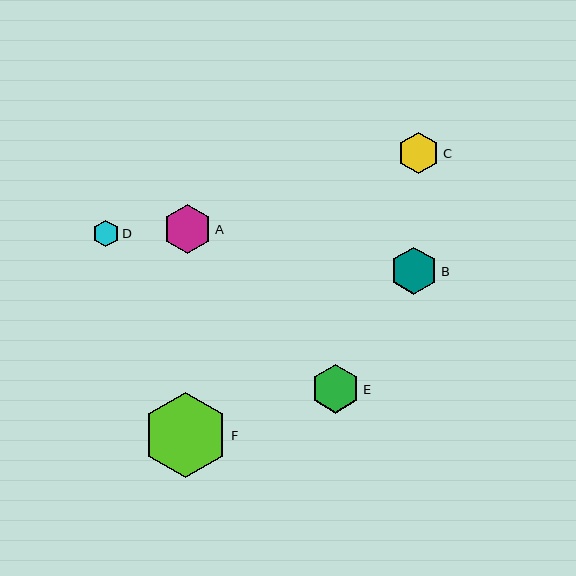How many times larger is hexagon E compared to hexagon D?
Hexagon E is approximately 1.8 times the size of hexagon D.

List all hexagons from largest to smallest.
From largest to smallest: F, A, E, B, C, D.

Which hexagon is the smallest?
Hexagon D is the smallest with a size of approximately 27 pixels.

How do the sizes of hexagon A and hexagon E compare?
Hexagon A and hexagon E are approximately the same size.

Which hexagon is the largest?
Hexagon F is the largest with a size of approximately 86 pixels.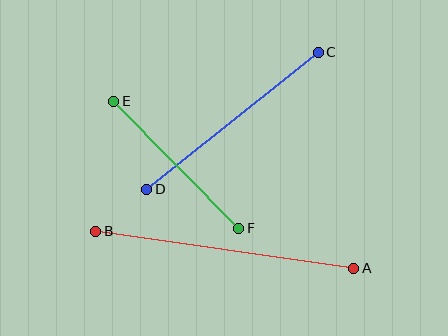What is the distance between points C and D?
The distance is approximately 219 pixels.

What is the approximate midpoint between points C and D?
The midpoint is at approximately (232, 121) pixels.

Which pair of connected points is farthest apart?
Points A and B are farthest apart.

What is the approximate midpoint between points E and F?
The midpoint is at approximately (176, 165) pixels.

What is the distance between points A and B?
The distance is approximately 260 pixels.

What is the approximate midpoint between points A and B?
The midpoint is at approximately (225, 250) pixels.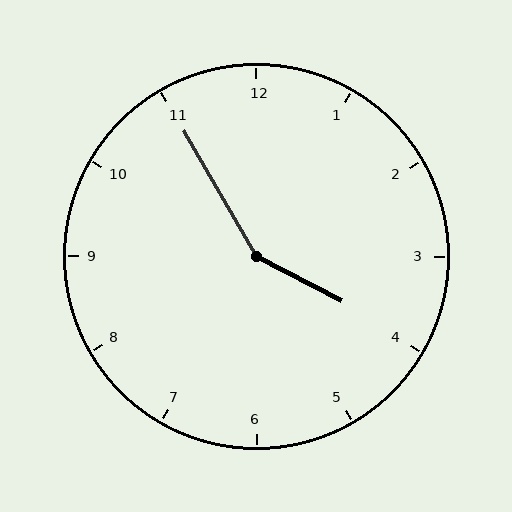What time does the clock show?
3:55.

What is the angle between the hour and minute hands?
Approximately 148 degrees.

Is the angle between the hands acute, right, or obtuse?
It is obtuse.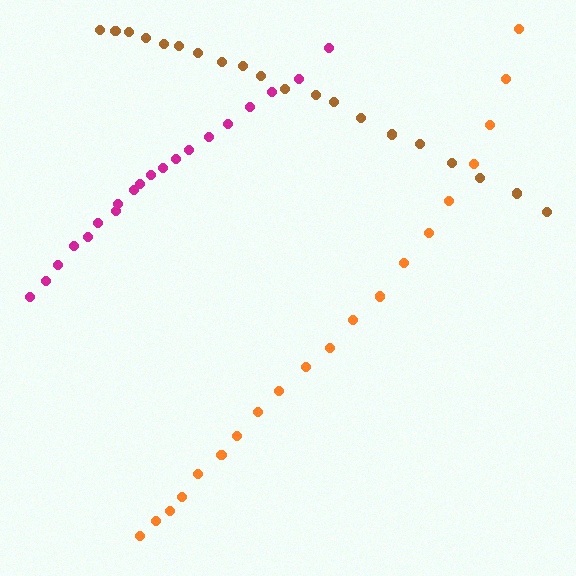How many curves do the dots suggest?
There are 3 distinct paths.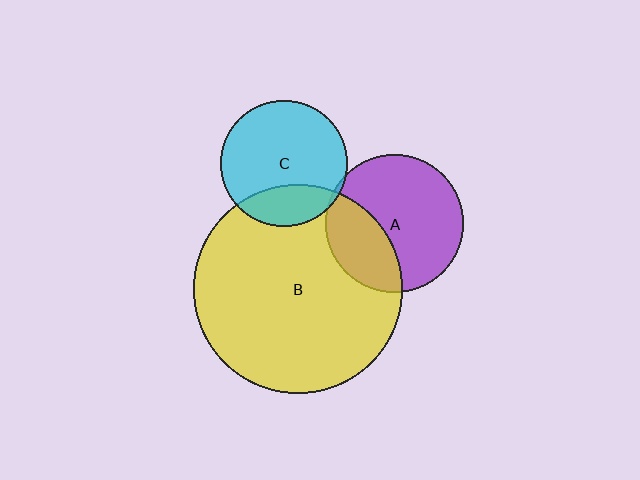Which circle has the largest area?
Circle B (yellow).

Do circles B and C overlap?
Yes.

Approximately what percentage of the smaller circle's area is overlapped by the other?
Approximately 25%.